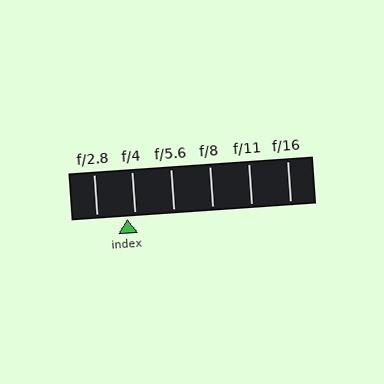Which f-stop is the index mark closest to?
The index mark is closest to f/4.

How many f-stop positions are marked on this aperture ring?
There are 6 f-stop positions marked.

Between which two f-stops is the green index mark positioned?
The index mark is between f/2.8 and f/4.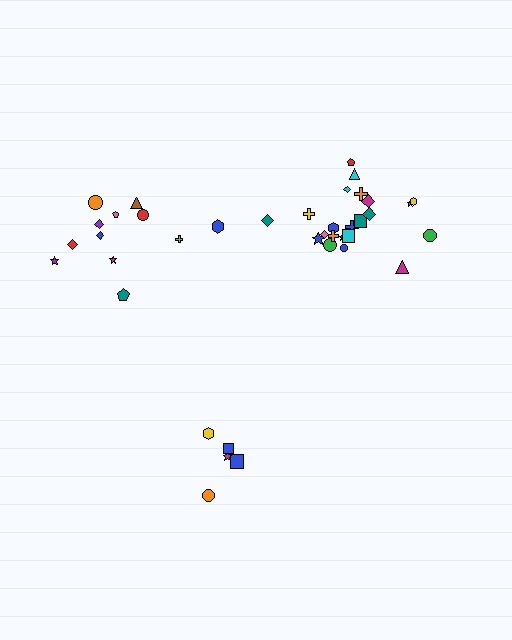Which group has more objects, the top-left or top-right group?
The top-right group.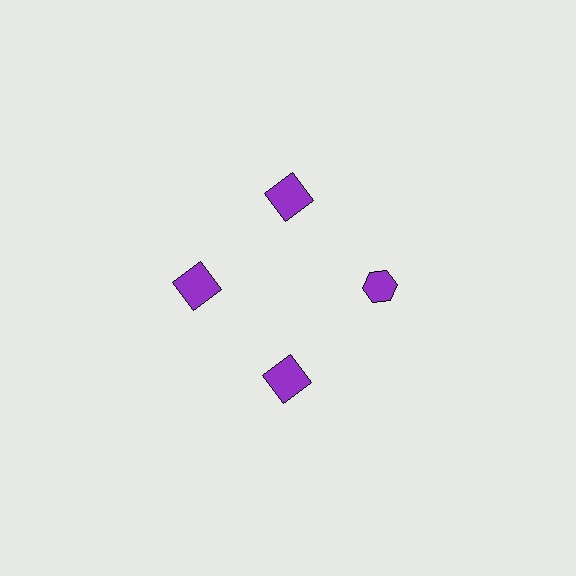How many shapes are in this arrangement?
There are 4 shapes arranged in a ring pattern.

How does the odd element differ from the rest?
It has a different shape: hexagon instead of square.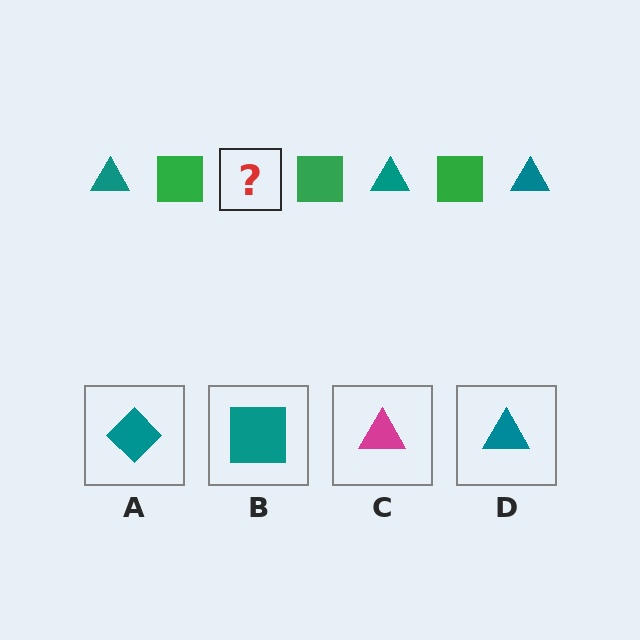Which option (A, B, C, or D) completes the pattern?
D.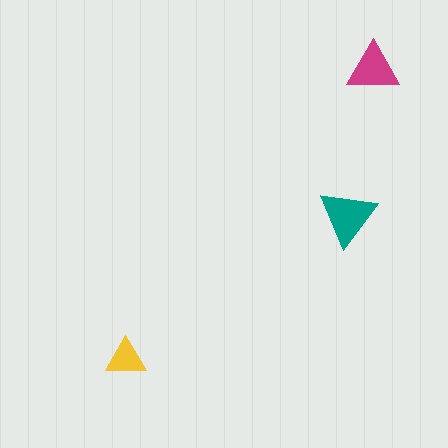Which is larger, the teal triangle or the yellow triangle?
The teal one.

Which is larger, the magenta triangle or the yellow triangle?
The magenta one.